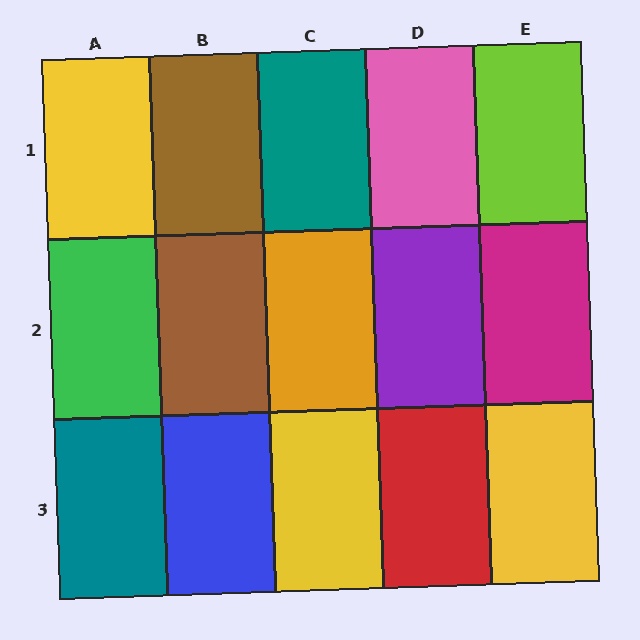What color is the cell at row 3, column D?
Red.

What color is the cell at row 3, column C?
Yellow.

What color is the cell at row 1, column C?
Teal.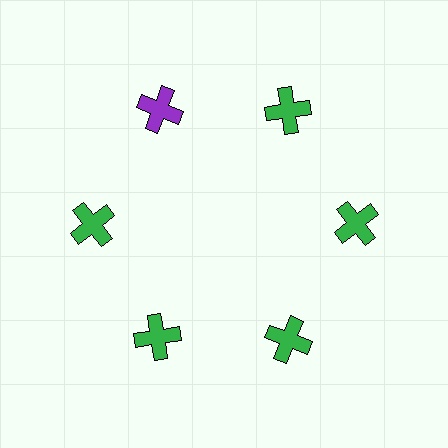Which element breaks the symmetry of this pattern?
The purple cross at roughly the 11 o'clock position breaks the symmetry. All other shapes are green crosses.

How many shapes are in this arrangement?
There are 6 shapes arranged in a ring pattern.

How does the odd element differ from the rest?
It has a different color: purple instead of green.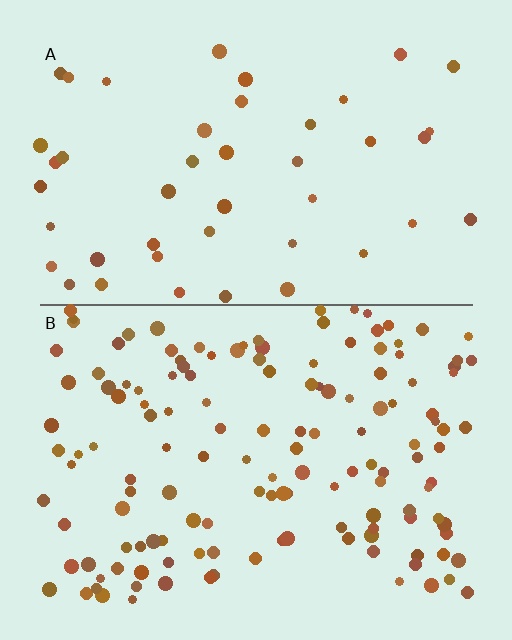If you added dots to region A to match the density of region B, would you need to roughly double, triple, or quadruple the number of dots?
Approximately triple.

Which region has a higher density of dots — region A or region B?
B (the bottom).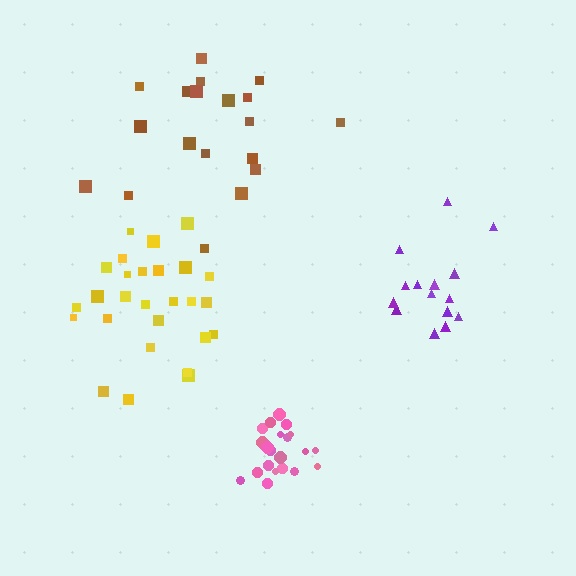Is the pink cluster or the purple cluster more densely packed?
Pink.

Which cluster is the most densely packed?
Pink.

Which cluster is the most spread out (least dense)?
Brown.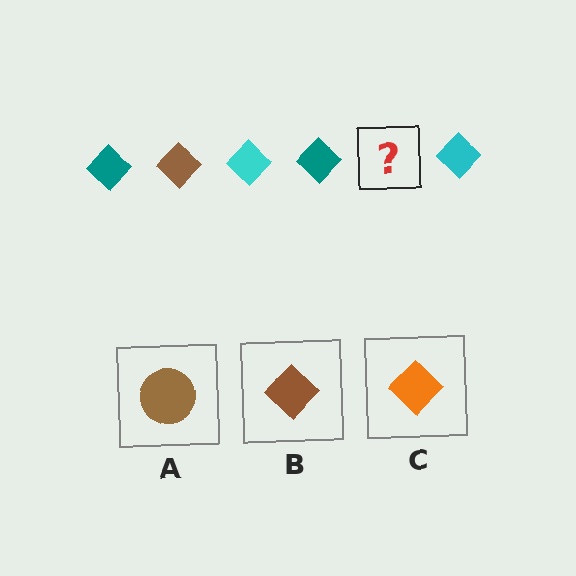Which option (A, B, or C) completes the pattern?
B.